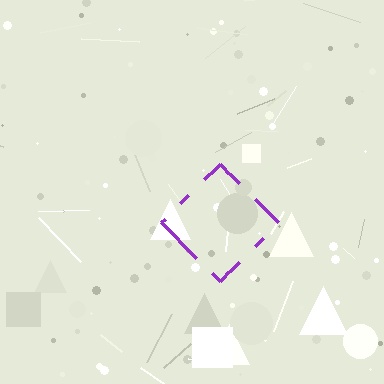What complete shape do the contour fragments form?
The contour fragments form a diamond.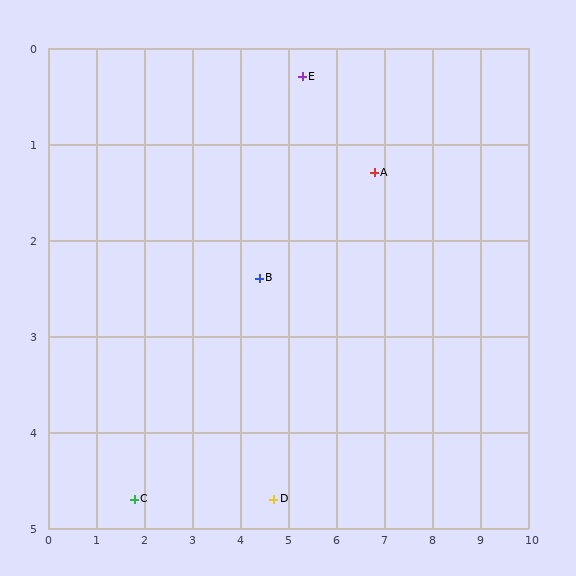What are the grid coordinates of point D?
Point D is at approximately (4.7, 4.7).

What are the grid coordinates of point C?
Point C is at approximately (1.8, 4.7).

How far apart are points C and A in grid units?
Points C and A are about 6.0 grid units apart.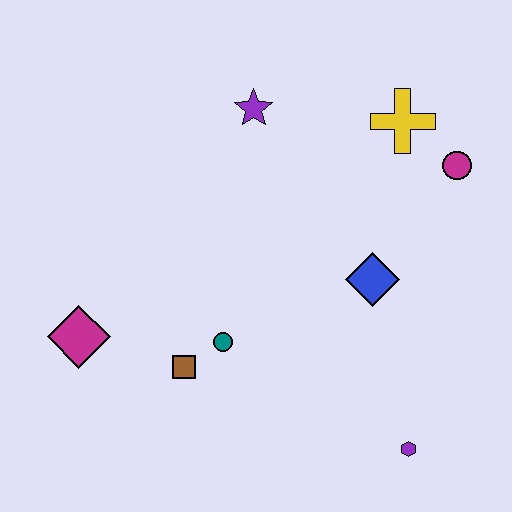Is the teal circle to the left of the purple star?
Yes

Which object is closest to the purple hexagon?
The blue diamond is closest to the purple hexagon.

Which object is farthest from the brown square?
The magenta circle is farthest from the brown square.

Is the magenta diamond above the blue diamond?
No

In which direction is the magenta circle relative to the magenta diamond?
The magenta circle is to the right of the magenta diamond.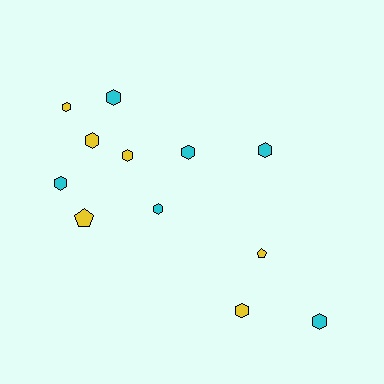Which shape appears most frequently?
Hexagon, with 10 objects.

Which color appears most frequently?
Yellow, with 6 objects.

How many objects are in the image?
There are 12 objects.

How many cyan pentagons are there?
There are no cyan pentagons.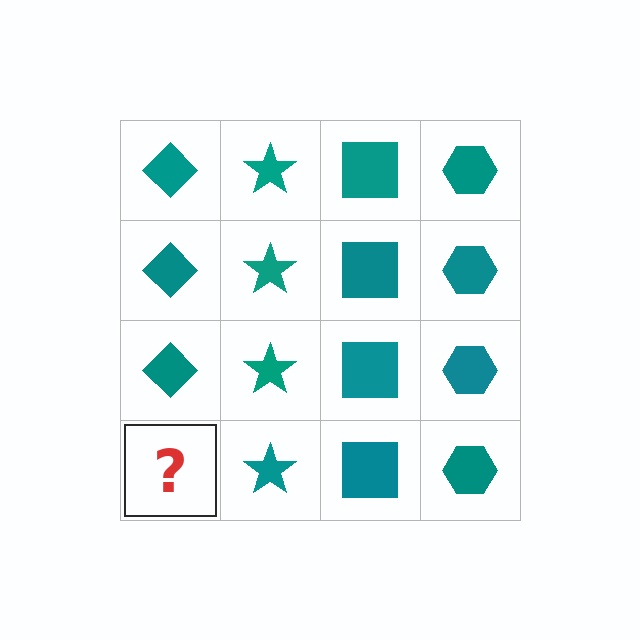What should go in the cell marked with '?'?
The missing cell should contain a teal diamond.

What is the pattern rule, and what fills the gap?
The rule is that each column has a consistent shape. The gap should be filled with a teal diamond.